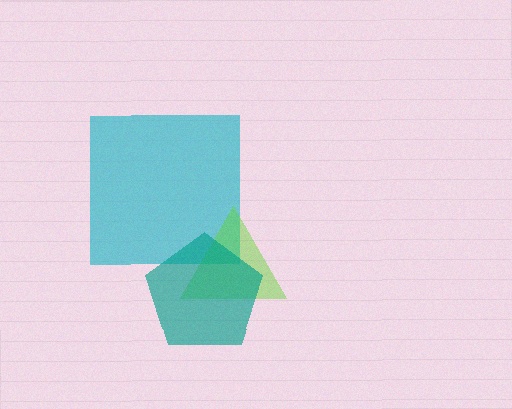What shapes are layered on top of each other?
The layered shapes are: a cyan square, a lime triangle, a teal pentagon.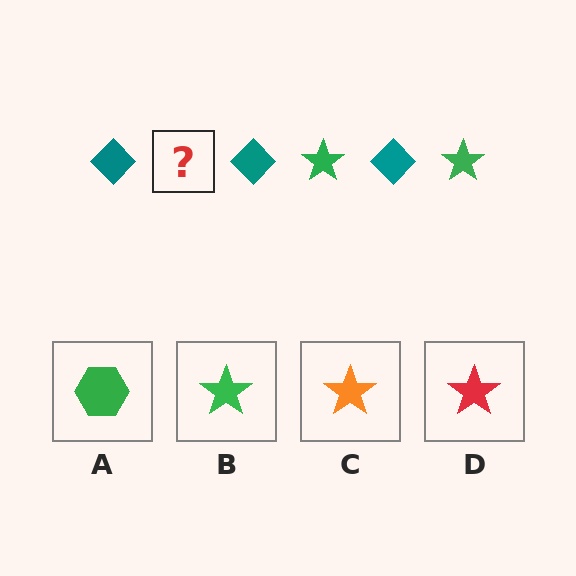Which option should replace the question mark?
Option B.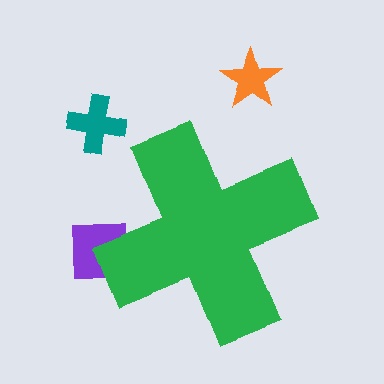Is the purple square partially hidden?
Yes, the purple square is partially hidden behind the green cross.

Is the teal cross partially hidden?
No, the teal cross is fully visible.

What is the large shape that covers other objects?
A green cross.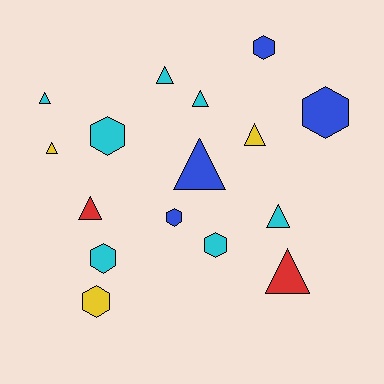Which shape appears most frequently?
Triangle, with 9 objects.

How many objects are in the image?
There are 16 objects.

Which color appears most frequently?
Cyan, with 7 objects.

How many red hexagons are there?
There are no red hexagons.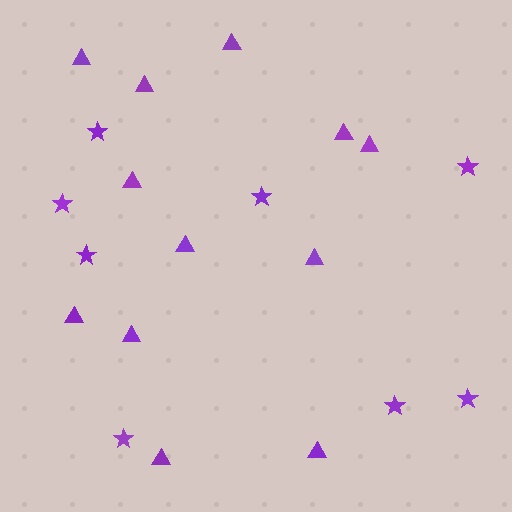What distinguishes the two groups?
There are 2 groups: one group of triangles (12) and one group of stars (8).